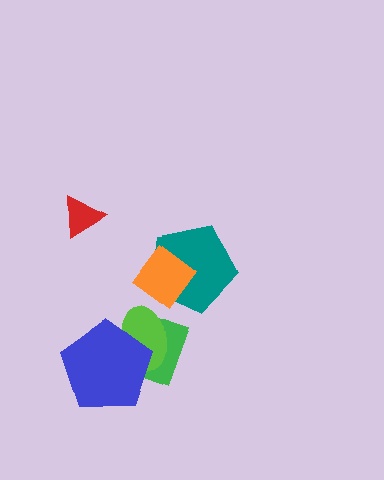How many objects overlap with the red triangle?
0 objects overlap with the red triangle.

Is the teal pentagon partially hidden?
Yes, it is partially covered by another shape.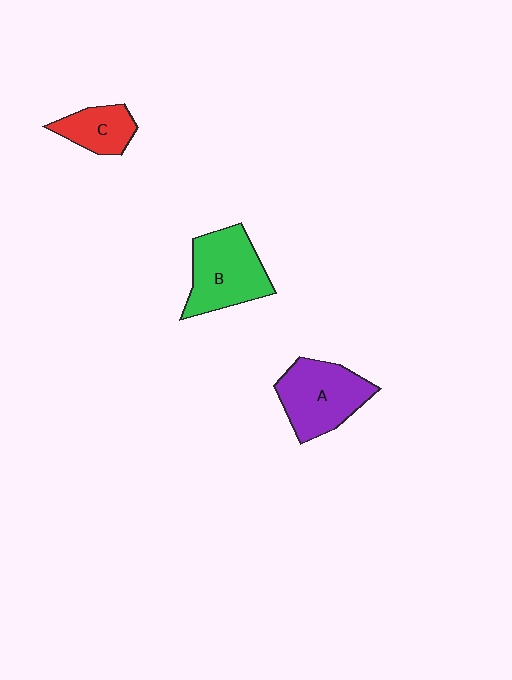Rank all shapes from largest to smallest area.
From largest to smallest: B (green), A (purple), C (red).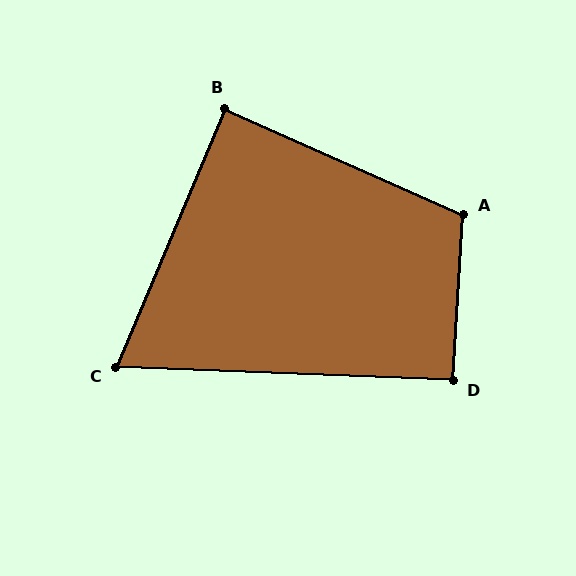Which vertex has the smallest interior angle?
C, at approximately 69 degrees.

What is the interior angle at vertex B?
Approximately 89 degrees (approximately right).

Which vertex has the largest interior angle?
A, at approximately 111 degrees.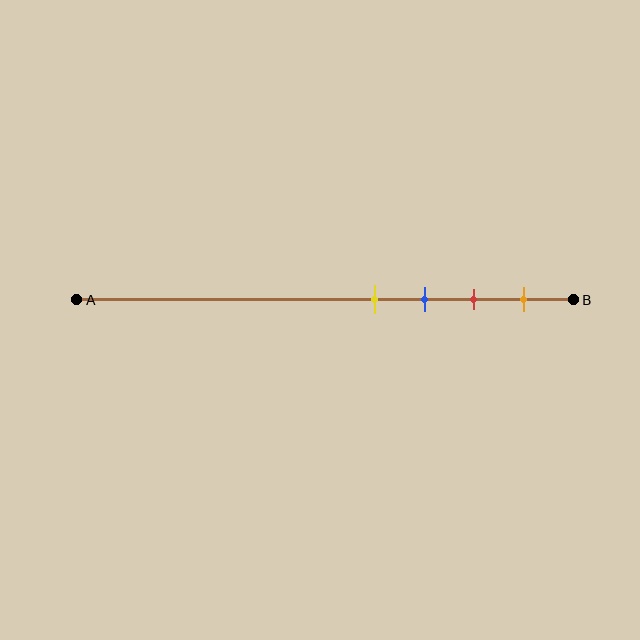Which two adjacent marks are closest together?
The yellow and blue marks are the closest adjacent pair.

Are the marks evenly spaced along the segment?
Yes, the marks are approximately evenly spaced.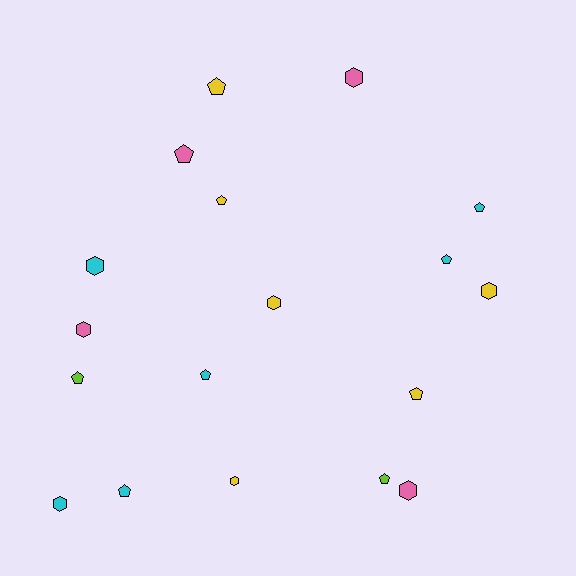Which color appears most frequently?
Yellow, with 6 objects.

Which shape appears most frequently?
Pentagon, with 10 objects.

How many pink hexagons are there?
There are 3 pink hexagons.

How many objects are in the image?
There are 18 objects.